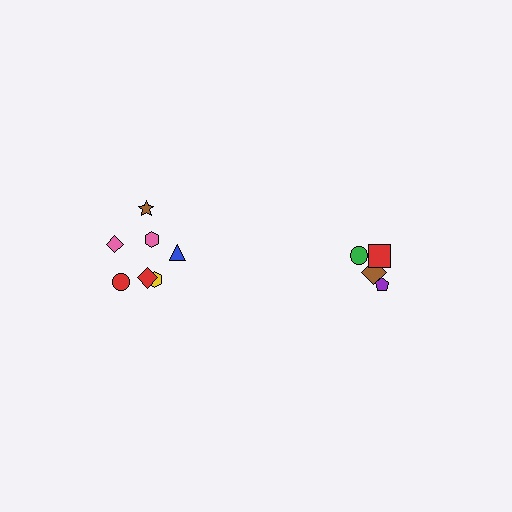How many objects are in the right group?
There are 4 objects.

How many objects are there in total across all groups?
There are 11 objects.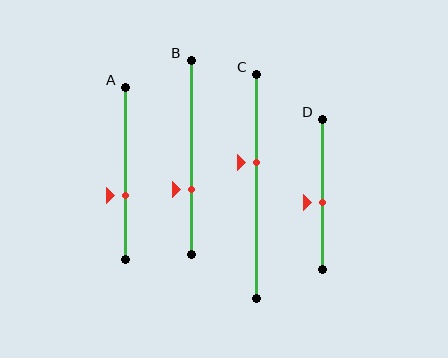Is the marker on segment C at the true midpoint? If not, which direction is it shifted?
No, the marker on segment C is shifted upward by about 10% of the segment length.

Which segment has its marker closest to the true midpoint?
Segment D has its marker closest to the true midpoint.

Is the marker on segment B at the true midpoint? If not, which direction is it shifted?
No, the marker on segment B is shifted downward by about 16% of the segment length.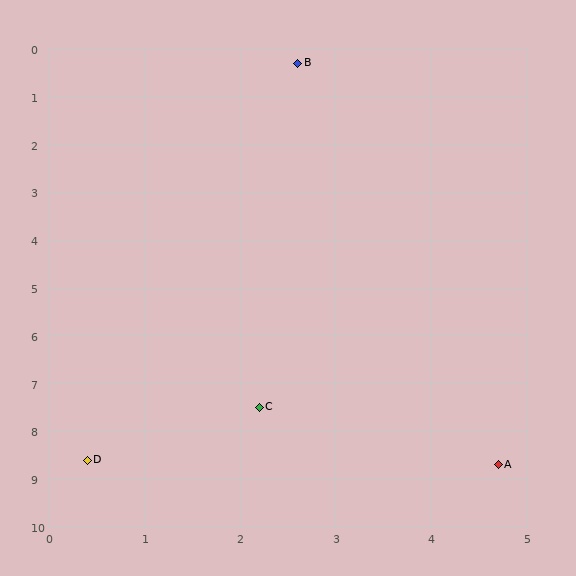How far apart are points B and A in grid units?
Points B and A are about 8.7 grid units apart.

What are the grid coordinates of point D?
Point D is at approximately (0.4, 8.6).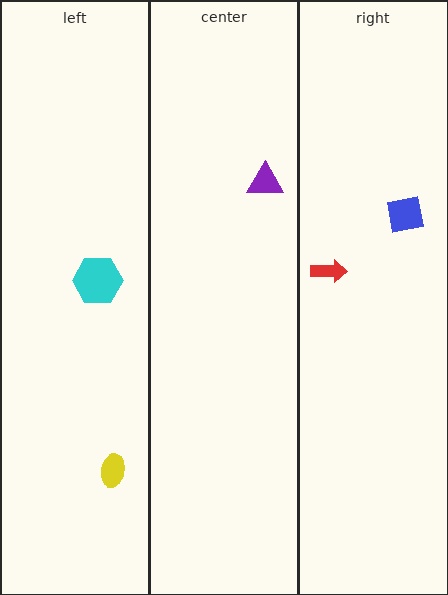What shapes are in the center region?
The purple triangle.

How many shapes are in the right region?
2.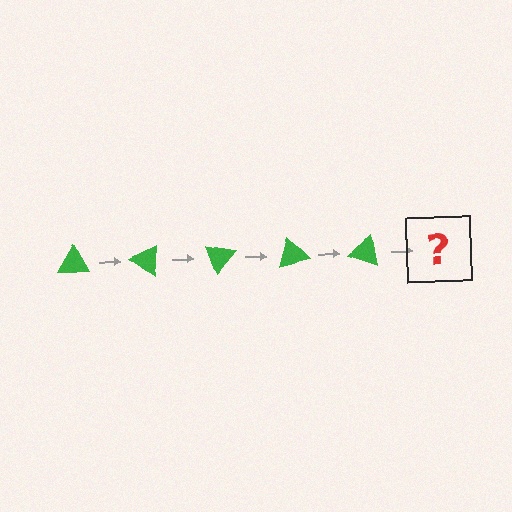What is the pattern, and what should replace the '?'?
The pattern is that the triangle rotates 35 degrees each step. The '?' should be a green triangle rotated 175 degrees.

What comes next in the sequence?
The next element should be a green triangle rotated 175 degrees.